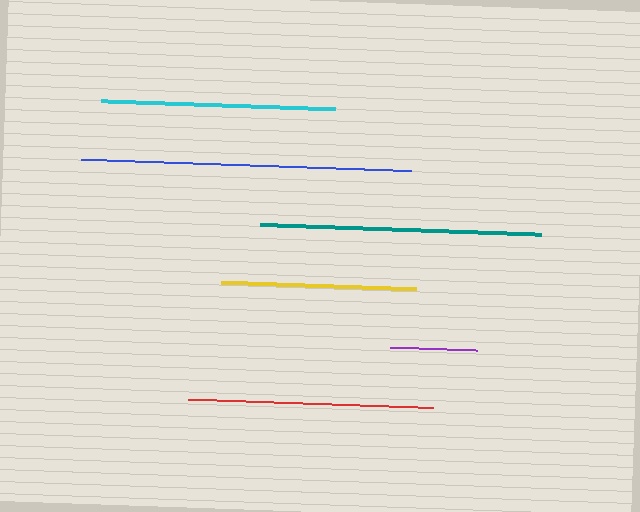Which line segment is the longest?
The blue line is the longest at approximately 330 pixels.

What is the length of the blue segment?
The blue segment is approximately 330 pixels long.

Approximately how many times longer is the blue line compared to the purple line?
The blue line is approximately 3.8 times the length of the purple line.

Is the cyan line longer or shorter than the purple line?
The cyan line is longer than the purple line.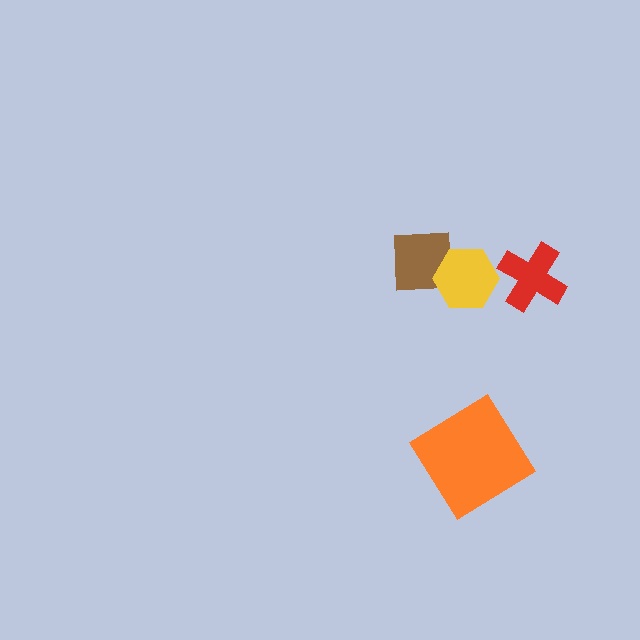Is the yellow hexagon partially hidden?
No, no other shape covers it.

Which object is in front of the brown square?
The yellow hexagon is in front of the brown square.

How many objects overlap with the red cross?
0 objects overlap with the red cross.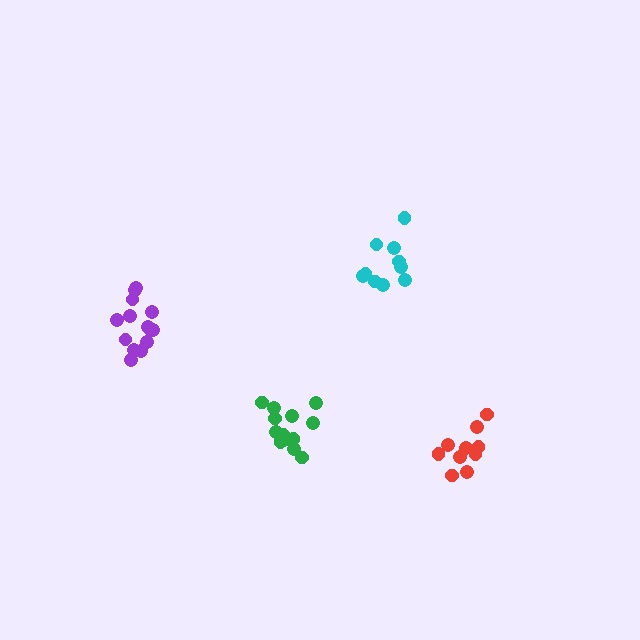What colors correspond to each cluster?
The clusters are colored: green, purple, red, cyan.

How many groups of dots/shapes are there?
There are 4 groups.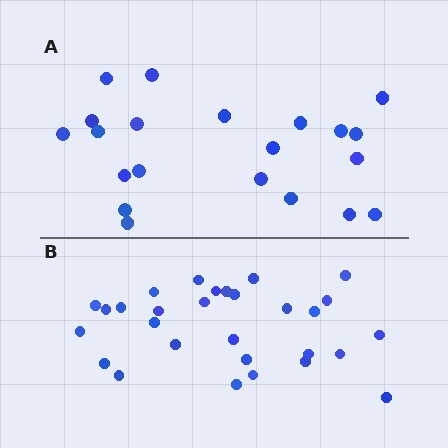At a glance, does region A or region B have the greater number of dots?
Region B (the bottom region) has more dots.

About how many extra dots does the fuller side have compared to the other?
Region B has roughly 8 or so more dots than region A.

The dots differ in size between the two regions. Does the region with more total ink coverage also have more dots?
No. Region A has more total ink coverage because its dots are larger, but region B actually contains more individual dots. Total area can be misleading — the number of items is what matters here.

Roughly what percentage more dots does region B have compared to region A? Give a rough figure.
About 40% more.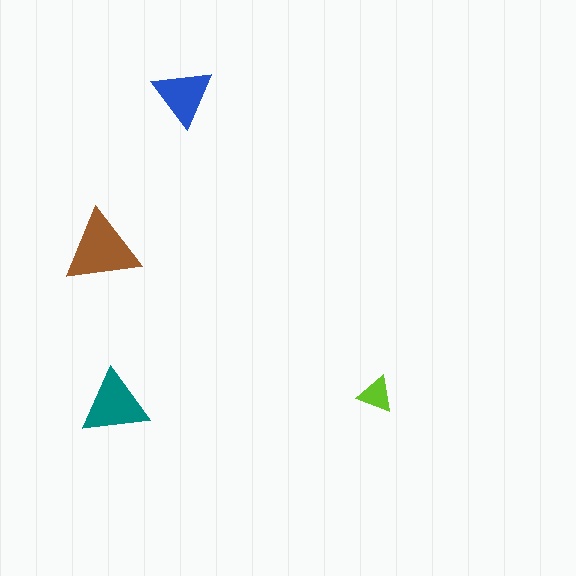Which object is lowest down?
The teal triangle is bottommost.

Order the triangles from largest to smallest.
the brown one, the teal one, the blue one, the lime one.